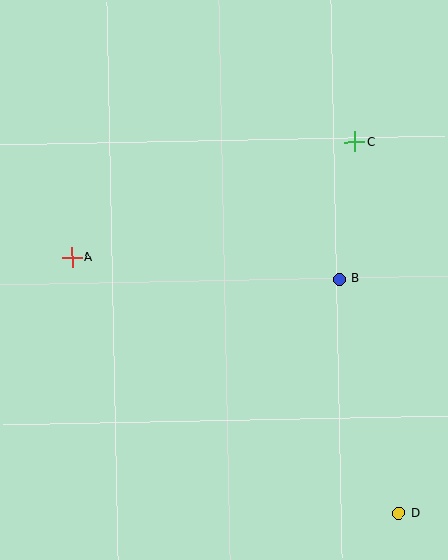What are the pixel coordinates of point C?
Point C is at (355, 142).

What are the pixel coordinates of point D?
Point D is at (399, 513).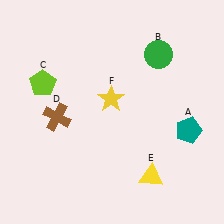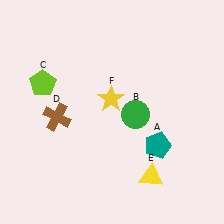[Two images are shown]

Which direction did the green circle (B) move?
The green circle (B) moved down.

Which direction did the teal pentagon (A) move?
The teal pentagon (A) moved left.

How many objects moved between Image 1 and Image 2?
2 objects moved between the two images.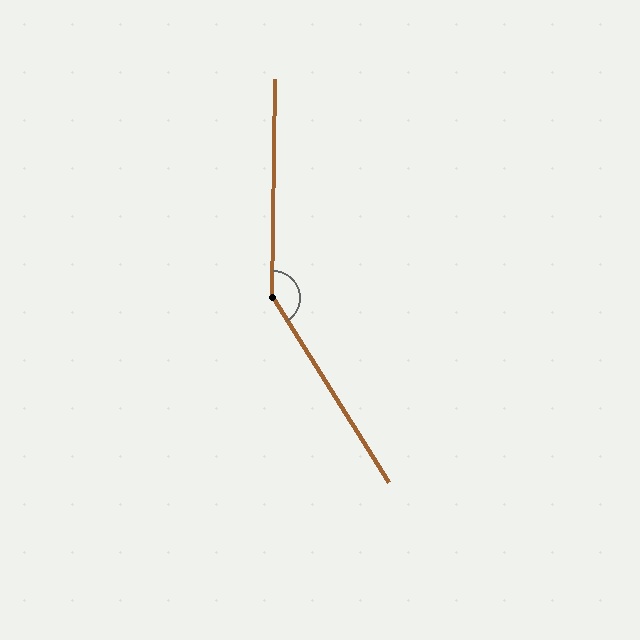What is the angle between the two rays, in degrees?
Approximately 147 degrees.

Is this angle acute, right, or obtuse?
It is obtuse.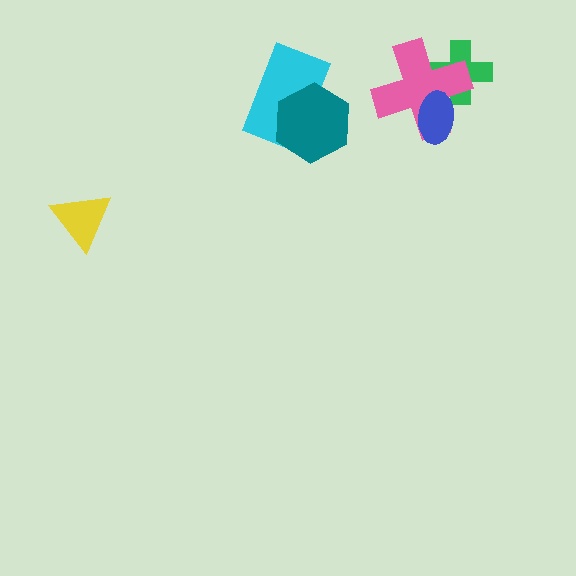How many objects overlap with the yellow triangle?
0 objects overlap with the yellow triangle.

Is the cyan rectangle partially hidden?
Yes, it is partially covered by another shape.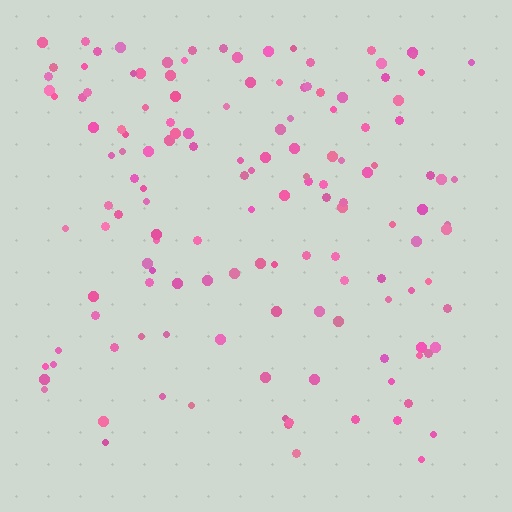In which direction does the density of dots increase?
From bottom to top, with the top side densest.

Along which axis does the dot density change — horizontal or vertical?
Vertical.